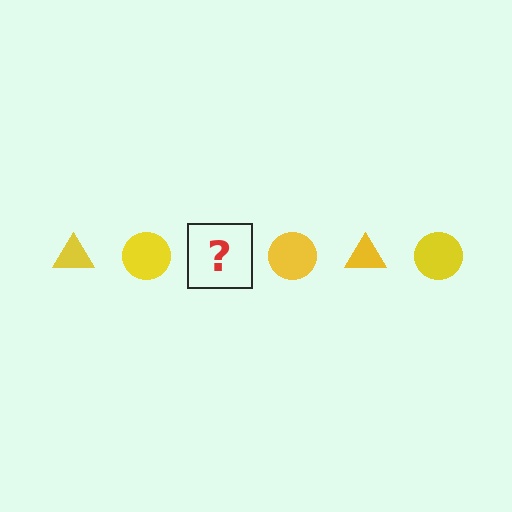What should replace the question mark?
The question mark should be replaced with a yellow triangle.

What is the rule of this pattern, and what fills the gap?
The rule is that the pattern cycles through triangle, circle shapes in yellow. The gap should be filled with a yellow triangle.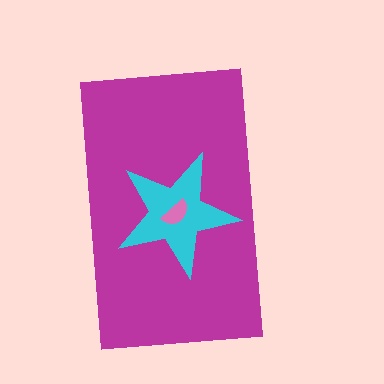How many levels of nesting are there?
3.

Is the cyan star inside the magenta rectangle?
Yes.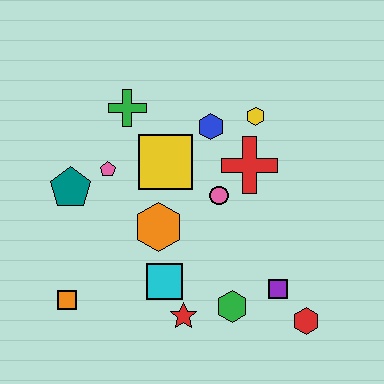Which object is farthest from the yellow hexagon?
The orange square is farthest from the yellow hexagon.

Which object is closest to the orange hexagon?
The cyan square is closest to the orange hexagon.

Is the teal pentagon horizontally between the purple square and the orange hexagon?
No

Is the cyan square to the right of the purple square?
No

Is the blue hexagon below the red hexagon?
No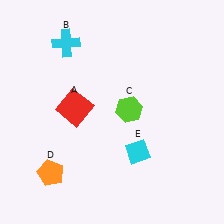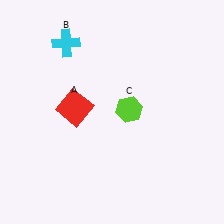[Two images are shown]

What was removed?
The orange pentagon (D), the cyan diamond (E) were removed in Image 2.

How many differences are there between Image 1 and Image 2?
There are 2 differences between the two images.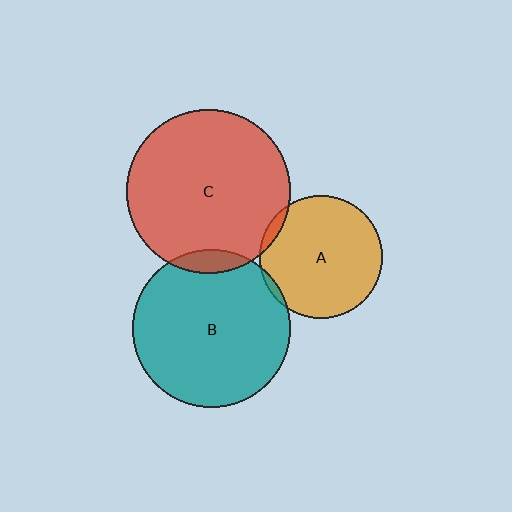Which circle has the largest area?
Circle C (red).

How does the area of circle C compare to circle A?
Approximately 1.8 times.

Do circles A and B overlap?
Yes.